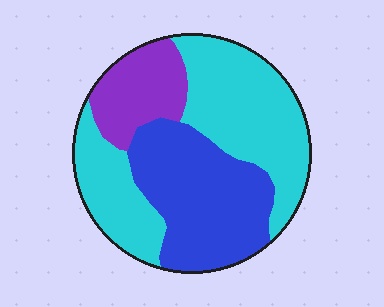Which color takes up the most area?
Cyan, at roughly 50%.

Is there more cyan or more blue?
Cyan.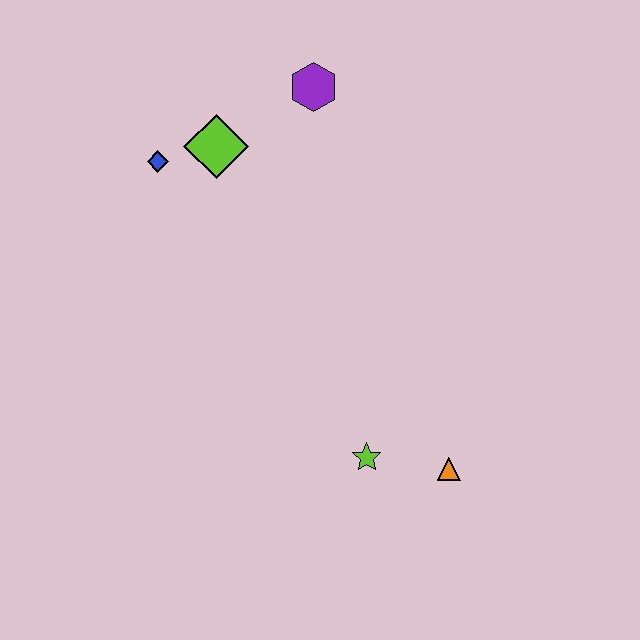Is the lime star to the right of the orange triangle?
No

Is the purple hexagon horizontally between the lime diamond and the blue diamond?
No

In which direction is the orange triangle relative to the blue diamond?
The orange triangle is below the blue diamond.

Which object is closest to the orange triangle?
The lime star is closest to the orange triangle.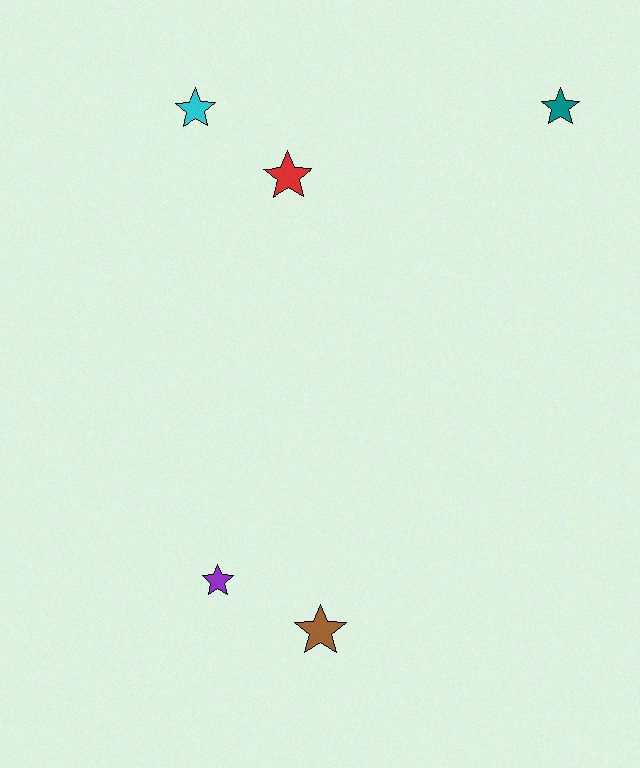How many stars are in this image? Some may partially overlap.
There are 5 stars.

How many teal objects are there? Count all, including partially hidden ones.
There is 1 teal object.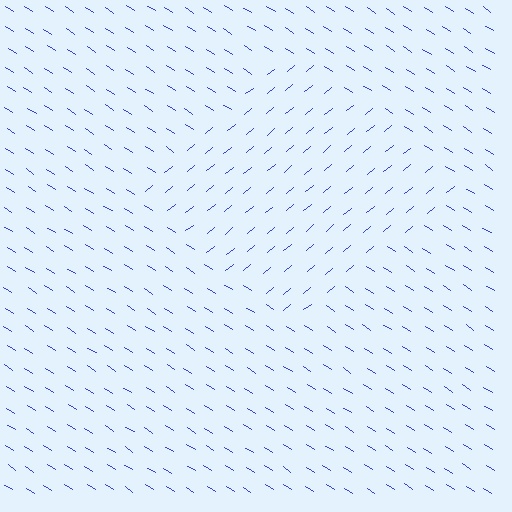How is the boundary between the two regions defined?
The boundary is defined purely by a change in line orientation (approximately 72 degrees difference). All lines are the same color and thickness.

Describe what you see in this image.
The image is filled with small blue line segments. A diamond region in the image has lines oriented differently from the surrounding lines, creating a visible texture boundary.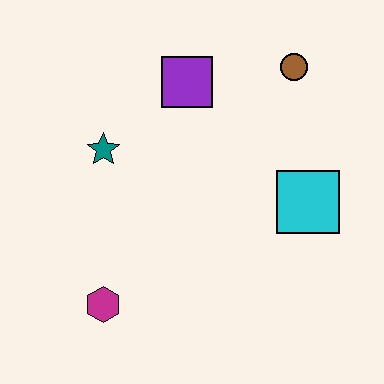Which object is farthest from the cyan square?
The magenta hexagon is farthest from the cyan square.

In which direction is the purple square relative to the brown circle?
The purple square is to the left of the brown circle.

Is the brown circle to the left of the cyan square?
Yes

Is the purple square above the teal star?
Yes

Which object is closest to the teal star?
The purple square is closest to the teal star.